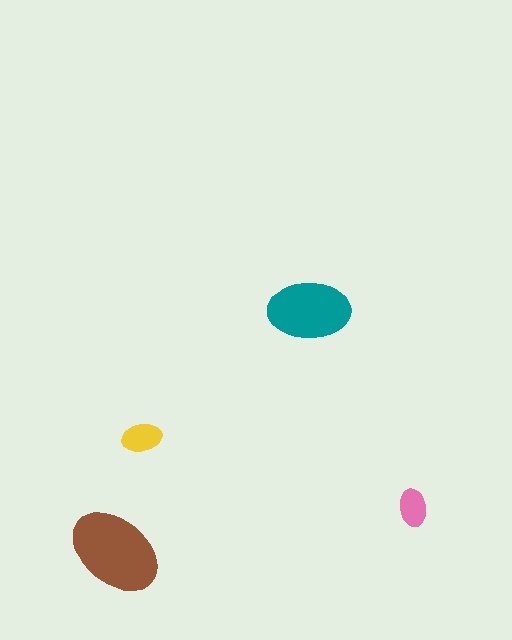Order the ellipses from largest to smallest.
the brown one, the teal one, the yellow one, the pink one.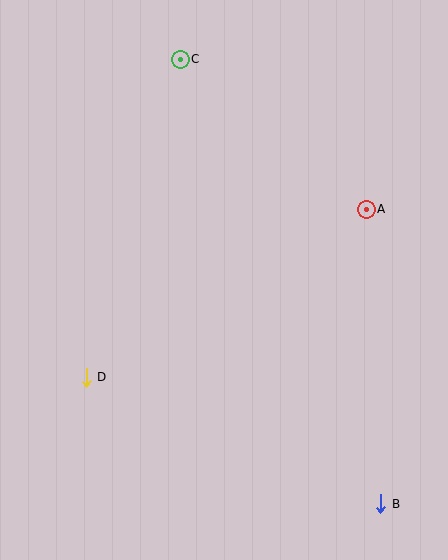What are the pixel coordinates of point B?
Point B is at (381, 504).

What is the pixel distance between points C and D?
The distance between C and D is 331 pixels.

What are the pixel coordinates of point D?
Point D is at (86, 377).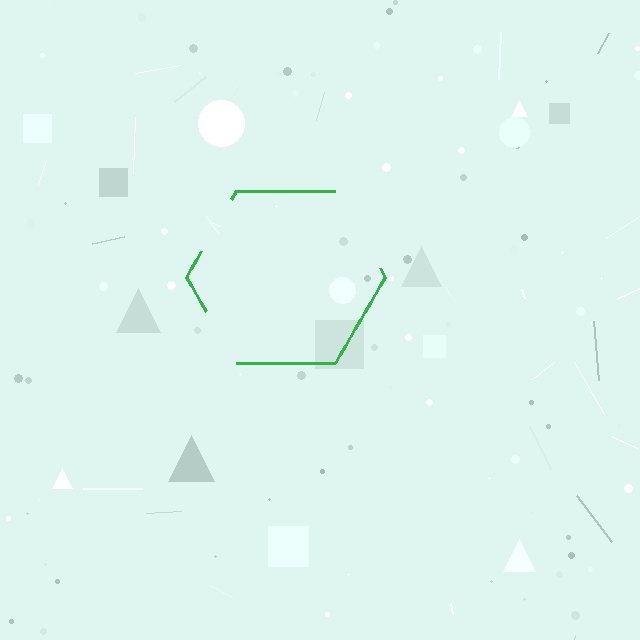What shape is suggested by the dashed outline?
The dashed outline suggests a hexagon.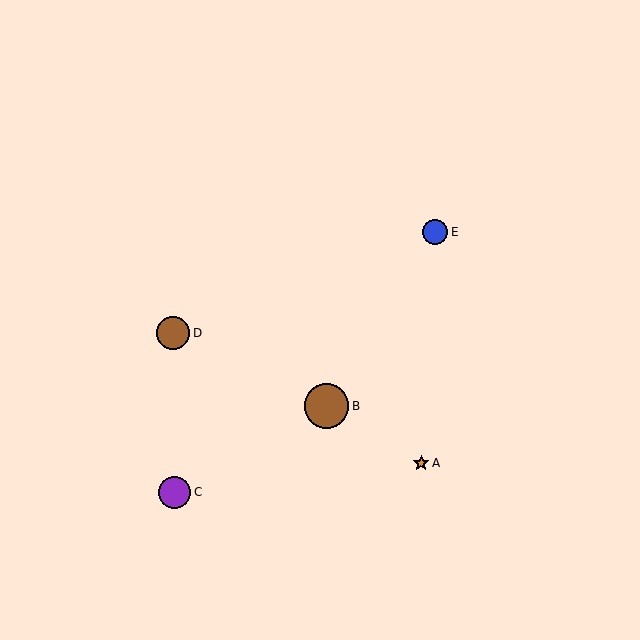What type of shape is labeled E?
Shape E is a blue circle.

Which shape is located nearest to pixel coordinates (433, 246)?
The blue circle (labeled E) at (435, 232) is nearest to that location.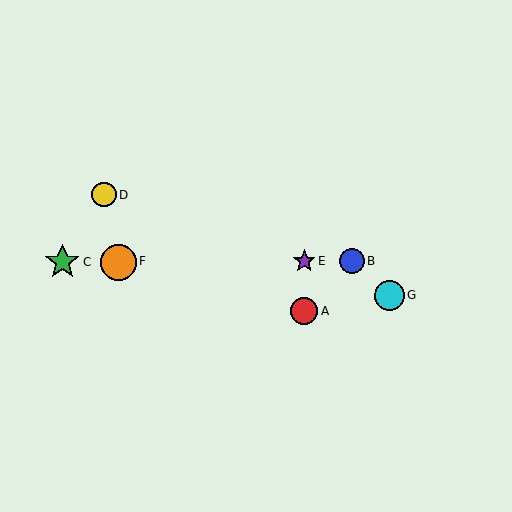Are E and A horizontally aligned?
No, E is at y≈261 and A is at y≈311.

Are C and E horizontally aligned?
Yes, both are at y≈262.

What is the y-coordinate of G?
Object G is at y≈296.